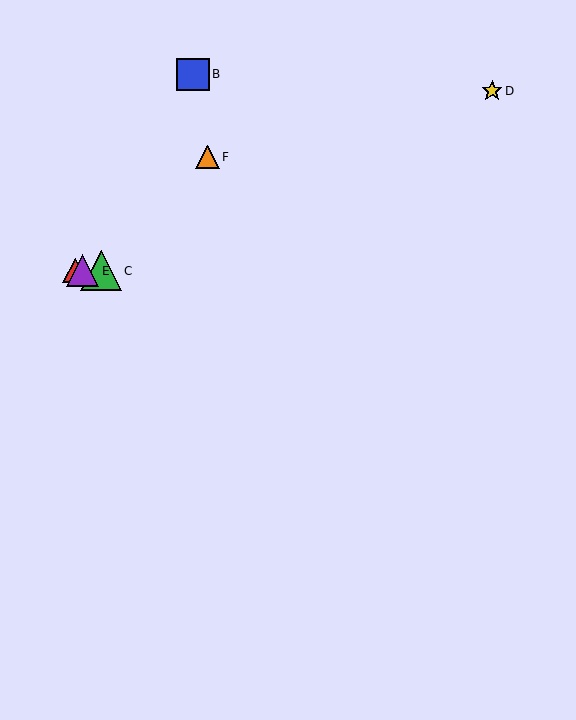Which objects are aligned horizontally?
Objects A, C, E are aligned horizontally.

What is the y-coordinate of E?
Object E is at y≈271.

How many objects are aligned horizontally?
3 objects (A, C, E) are aligned horizontally.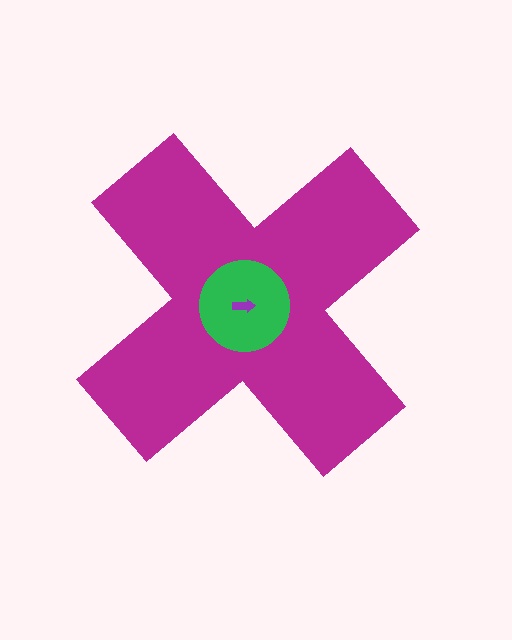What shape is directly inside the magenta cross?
The green circle.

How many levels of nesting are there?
3.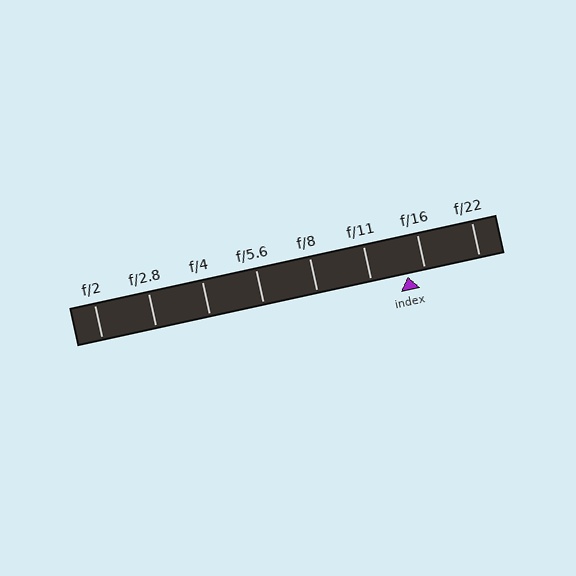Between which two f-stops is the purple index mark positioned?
The index mark is between f/11 and f/16.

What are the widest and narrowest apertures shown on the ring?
The widest aperture shown is f/2 and the narrowest is f/22.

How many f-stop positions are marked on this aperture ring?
There are 8 f-stop positions marked.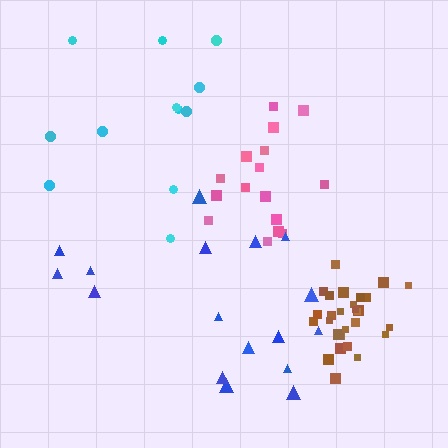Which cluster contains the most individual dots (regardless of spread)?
Brown (29).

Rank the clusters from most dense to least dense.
brown, pink, blue, cyan.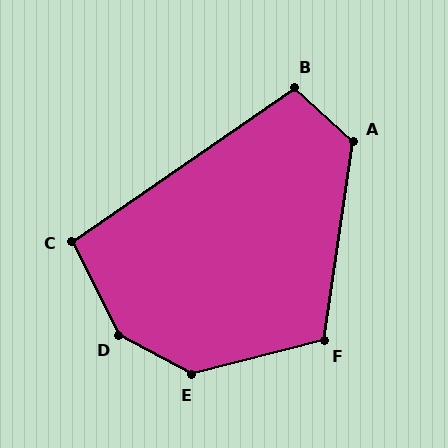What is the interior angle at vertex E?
Approximately 138 degrees (obtuse).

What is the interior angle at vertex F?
Approximately 113 degrees (obtuse).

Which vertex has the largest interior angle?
D, at approximately 144 degrees.